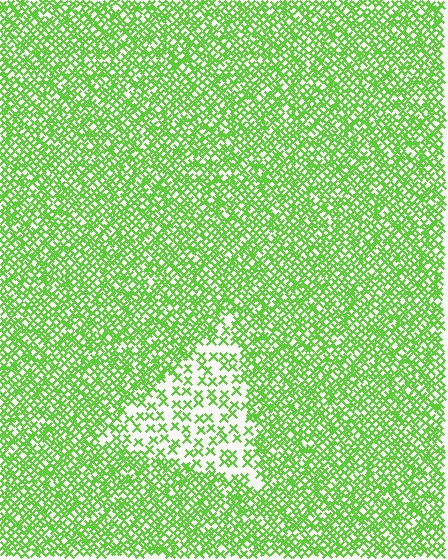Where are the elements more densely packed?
The elements are more densely packed outside the triangle boundary.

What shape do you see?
I see a triangle.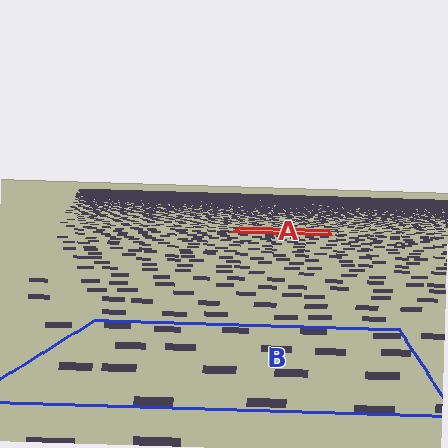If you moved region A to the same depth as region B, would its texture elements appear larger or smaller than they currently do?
They would appear larger. At a closer depth, the same texture elements are projected at a bigger on-screen size.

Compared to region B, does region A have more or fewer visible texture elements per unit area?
Region A has more texture elements per unit area — they are packed more densely because it is farther away.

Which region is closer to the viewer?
Region B is closer. The texture elements there are larger and more spread out.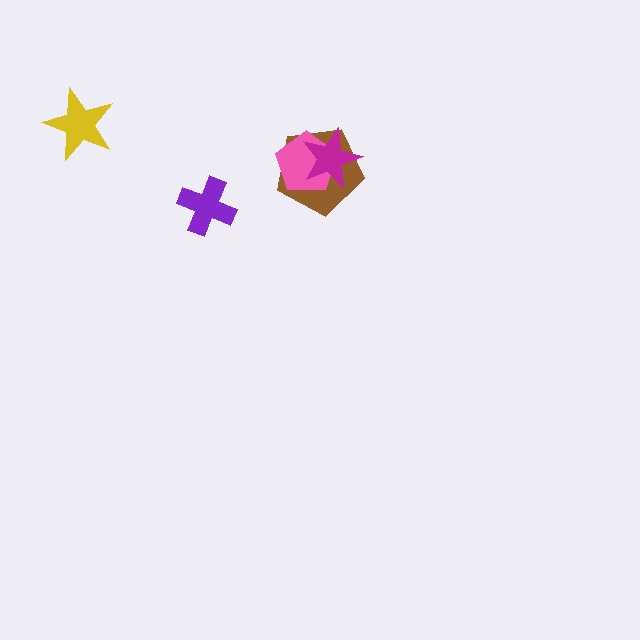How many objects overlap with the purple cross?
0 objects overlap with the purple cross.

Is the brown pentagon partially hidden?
Yes, it is partially covered by another shape.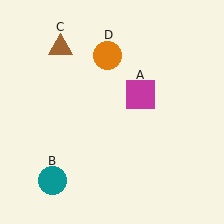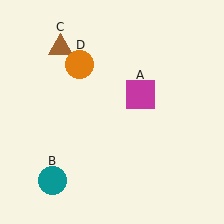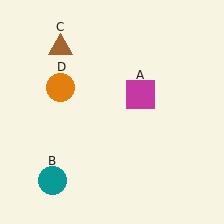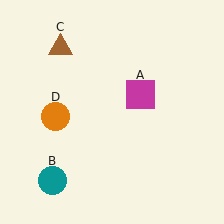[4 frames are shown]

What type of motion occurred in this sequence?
The orange circle (object D) rotated counterclockwise around the center of the scene.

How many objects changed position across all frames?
1 object changed position: orange circle (object D).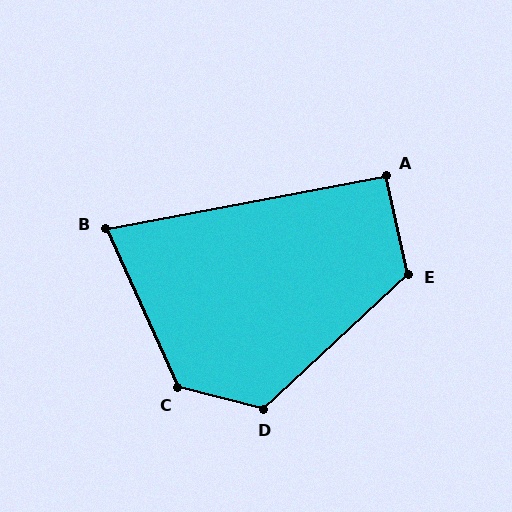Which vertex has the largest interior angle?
C, at approximately 129 degrees.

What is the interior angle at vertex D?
Approximately 123 degrees (obtuse).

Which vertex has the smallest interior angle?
B, at approximately 76 degrees.